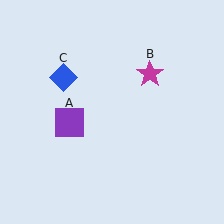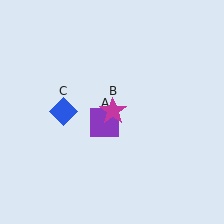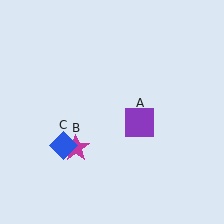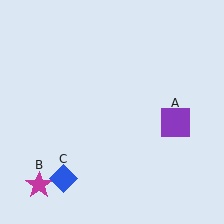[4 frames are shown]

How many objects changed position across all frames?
3 objects changed position: purple square (object A), magenta star (object B), blue diamond (object C).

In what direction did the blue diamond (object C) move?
The blue diamond (object C) moved down.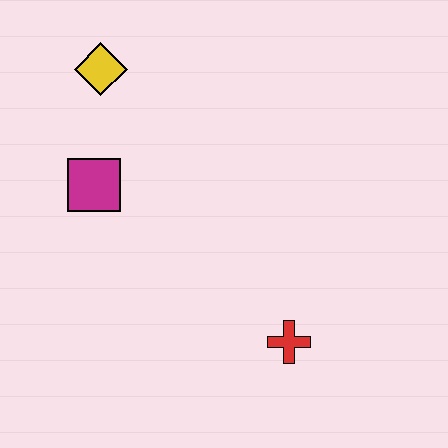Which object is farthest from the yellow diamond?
The red cross is farthest from the yellow diamond.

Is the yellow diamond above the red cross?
Yes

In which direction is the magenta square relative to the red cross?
The magenta square is to the left of the red cross.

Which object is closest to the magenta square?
The yellow diamond is closest to the magenta square.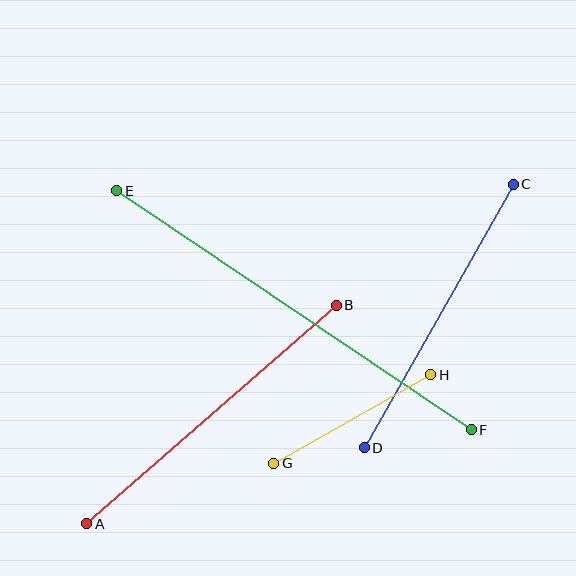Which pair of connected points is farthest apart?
Points E and F are farthest apart.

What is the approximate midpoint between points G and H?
The midpoint is at approximately (352, 419) pixels.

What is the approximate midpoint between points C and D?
The midpoint is at approximately (439, 316) pixels.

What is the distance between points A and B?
The distance is approximately 332 pixels.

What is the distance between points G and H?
The distance is approximately 180 pixels.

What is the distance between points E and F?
The distance is approximately 428 pixels.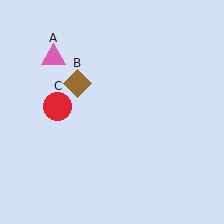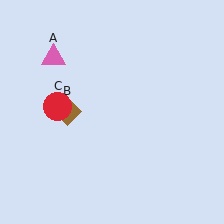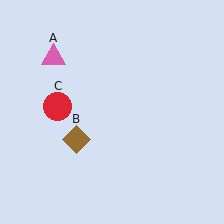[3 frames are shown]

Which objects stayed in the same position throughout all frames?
Pink triangle (object A) and red circle (object C) remained stationary.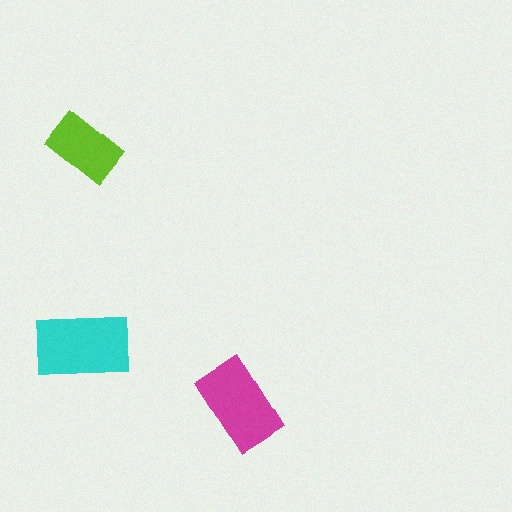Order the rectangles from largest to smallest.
the cyan one, the magenta one, the lime one.